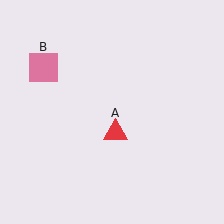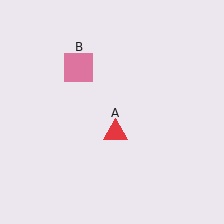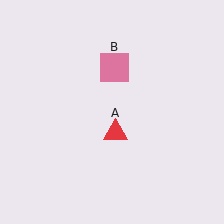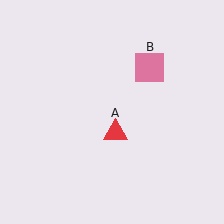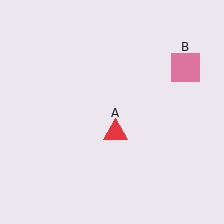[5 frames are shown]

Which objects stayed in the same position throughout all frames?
Red triangle (object A) remained stationary.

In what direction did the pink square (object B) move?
The pink square (object B) moved right.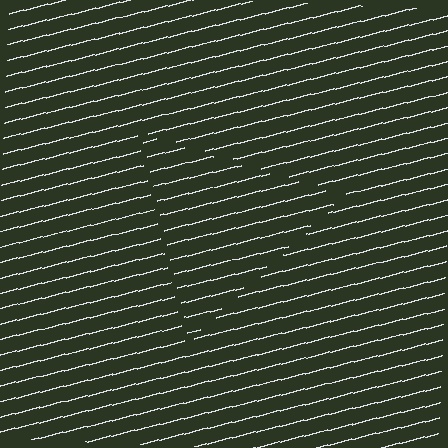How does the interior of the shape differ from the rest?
The interior of the shape contains the same grating, shifted by half a period — the contour is defined by the phase discontinuity where line-ends from the inner and outer gratings abut.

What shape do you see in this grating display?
An illusory triangle. The interior of the shape contains the same grating, shifted by half a period — the contour is defined by the phase discontinuity where line-ends from the inner and outer gratings abut.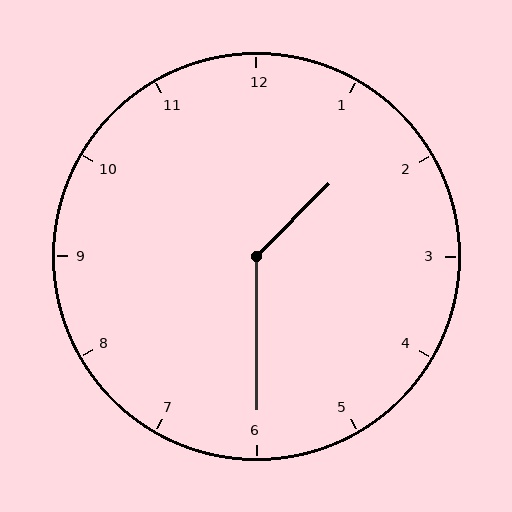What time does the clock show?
1:30.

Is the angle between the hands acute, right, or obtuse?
It is obtuse.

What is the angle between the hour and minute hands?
Approximately 135 degrees.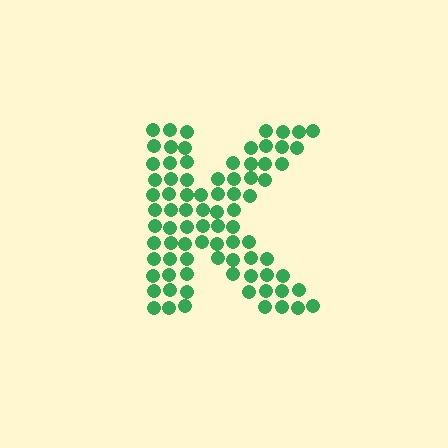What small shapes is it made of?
It is made of small circles.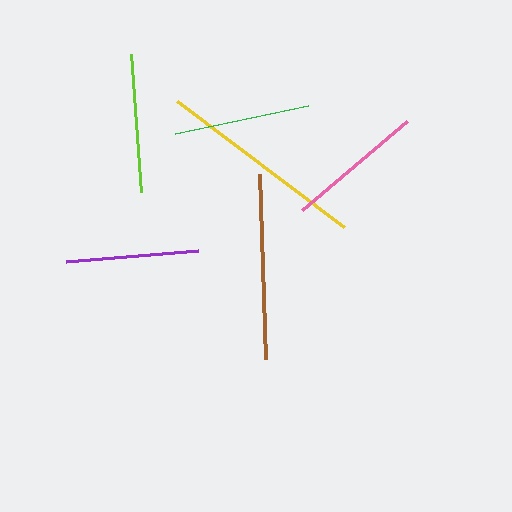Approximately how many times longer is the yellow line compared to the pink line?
The yellow line is approximately 1.5 times the length of the pink line.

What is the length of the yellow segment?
The yellow segment is approximately 209 pixels long.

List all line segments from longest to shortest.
From longest to shortest: yellow, brown, lime, pink, green, purple.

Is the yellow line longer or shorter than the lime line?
The yellow line is longer than the lime line.